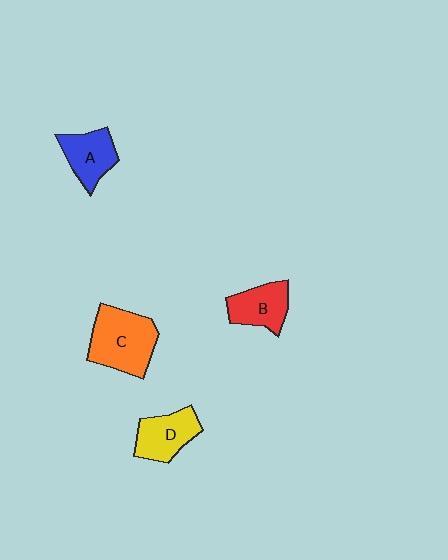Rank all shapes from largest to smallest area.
From largest to smallest: C (orange), D (yellow), A (blue), B (red).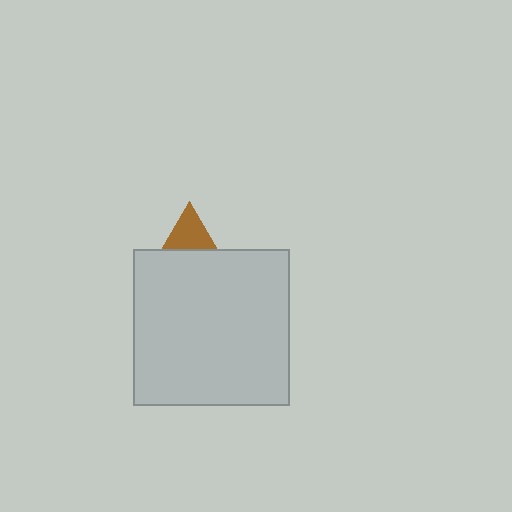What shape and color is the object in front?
The object in front is a light gray square.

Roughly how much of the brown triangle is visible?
A small part of it is visible (roughly 36%).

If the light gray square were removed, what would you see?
You would see the complete brown triangle.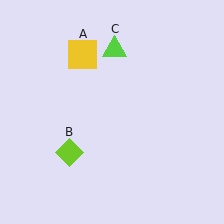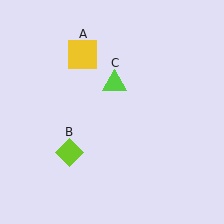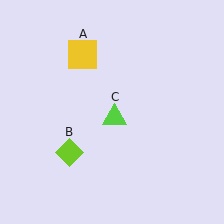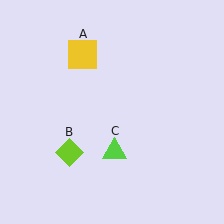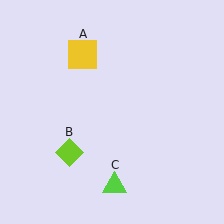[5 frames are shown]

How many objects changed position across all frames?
1 object changed position: lime triangle (object C).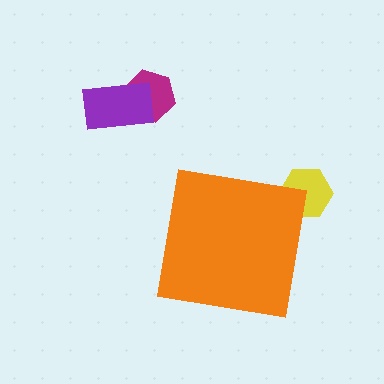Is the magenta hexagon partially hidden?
No, the magenta hexagon is fully visible.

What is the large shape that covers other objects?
An orange square.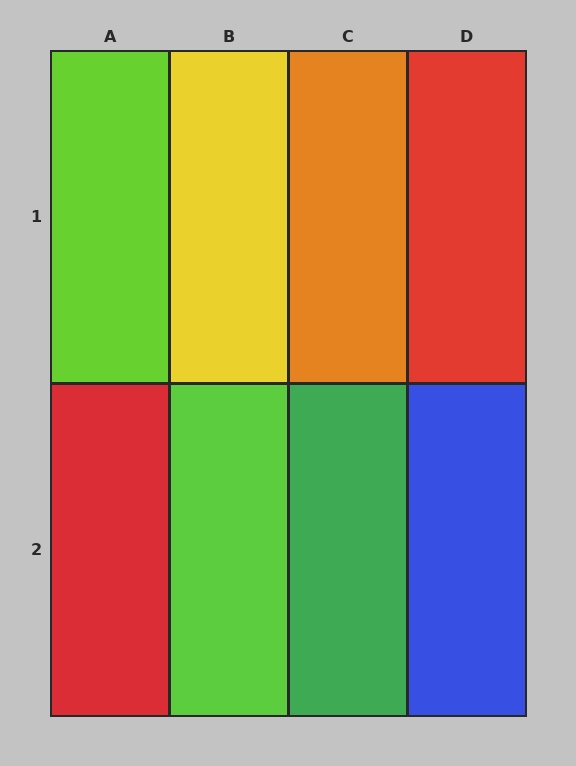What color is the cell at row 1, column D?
Red.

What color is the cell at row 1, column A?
Lime.